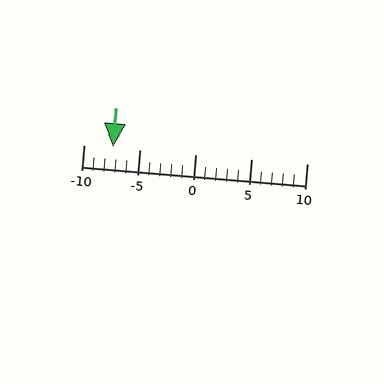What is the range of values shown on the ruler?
The ruler shows values from -10 to 10.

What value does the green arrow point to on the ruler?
The green arrow points to approximately -7.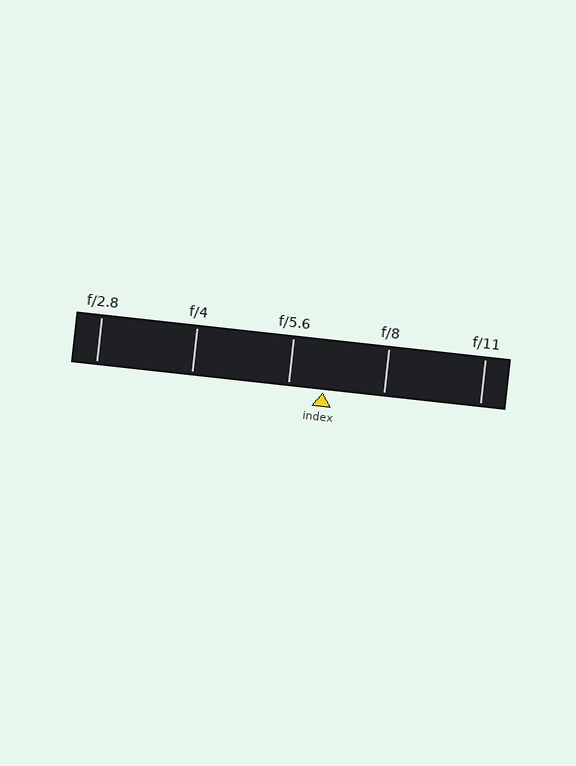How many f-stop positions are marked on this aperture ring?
There are 5 f-stop positions marked.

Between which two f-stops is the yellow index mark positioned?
The index mark is between f/5.6 and f/8.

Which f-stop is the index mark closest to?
The index mark is closest to f/5.6.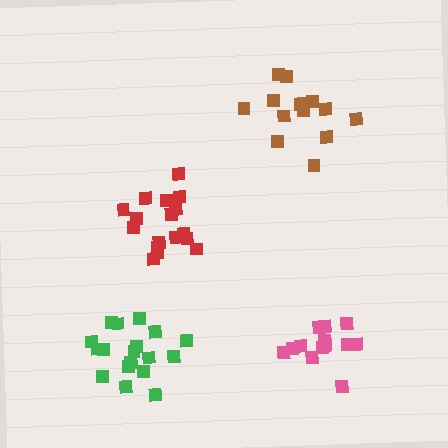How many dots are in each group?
Group 1: 13 dots, Group 2: 18 dots, Group 3: 13 dots, Group 4: 17 dots (61 total).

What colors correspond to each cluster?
The clusters are colored: pink, green, brown, red.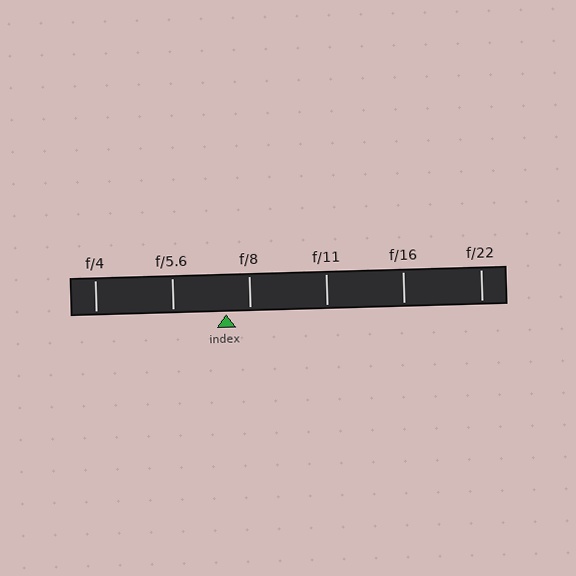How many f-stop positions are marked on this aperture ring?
There are 6 f-stop positions marked.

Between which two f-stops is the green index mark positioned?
The index mark is between f/5.6 and f/8.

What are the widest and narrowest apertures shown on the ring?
The widest aperture shown is f/4 and the narrowest is f/22.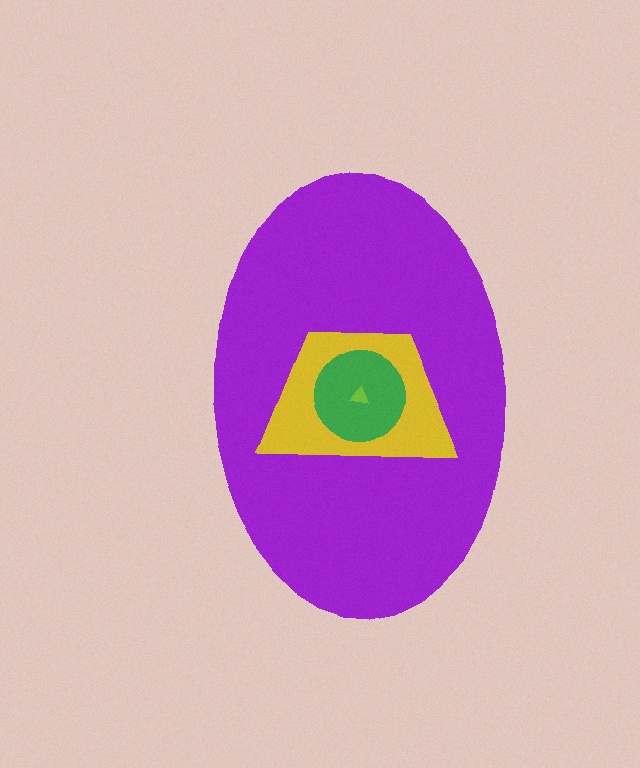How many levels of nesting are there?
4.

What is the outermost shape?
The purple ellipse.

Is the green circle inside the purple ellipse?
Yes.